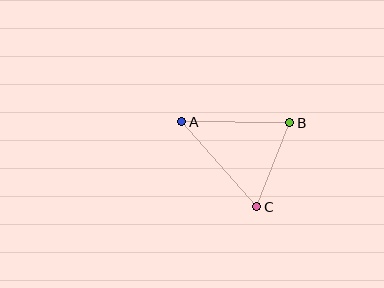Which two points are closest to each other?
Points B and C are closest to each other.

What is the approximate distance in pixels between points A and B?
The distance between A and B is approximately 108 pixels.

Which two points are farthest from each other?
Points A and C are farthest from each other.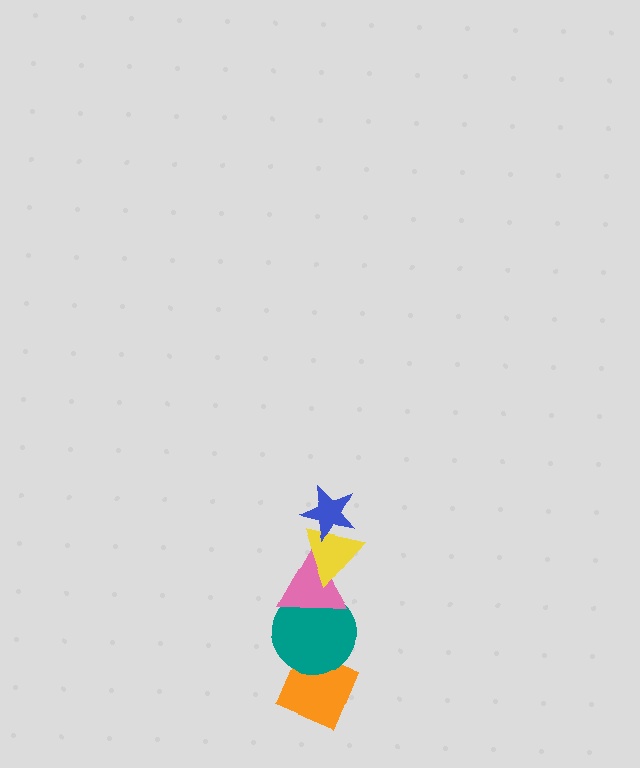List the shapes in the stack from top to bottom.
From top to bottom: the blue star, the yellow triangle, the pink triangle, the teal circle, the orange diamond.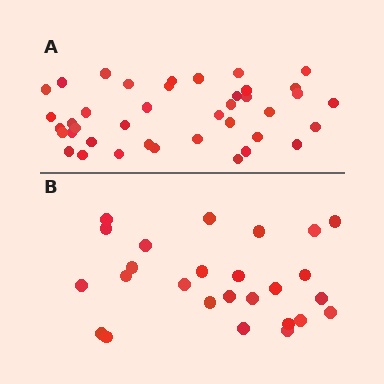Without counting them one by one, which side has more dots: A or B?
Region A (the top region) has more dots.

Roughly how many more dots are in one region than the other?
Region A has approximately 15 more dots than region B.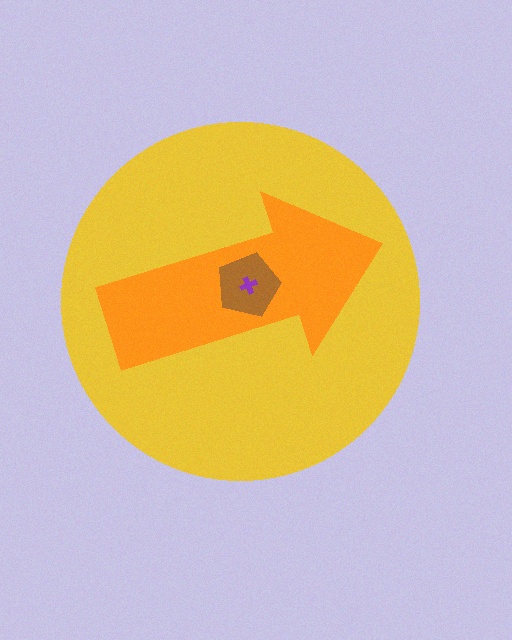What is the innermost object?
The purple cross.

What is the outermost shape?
The yellow circle.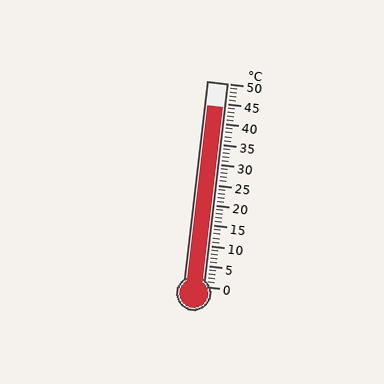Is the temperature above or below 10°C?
The temperature is above 10°C.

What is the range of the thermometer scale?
The thermometer scale ranges from 0°C to 50°C.